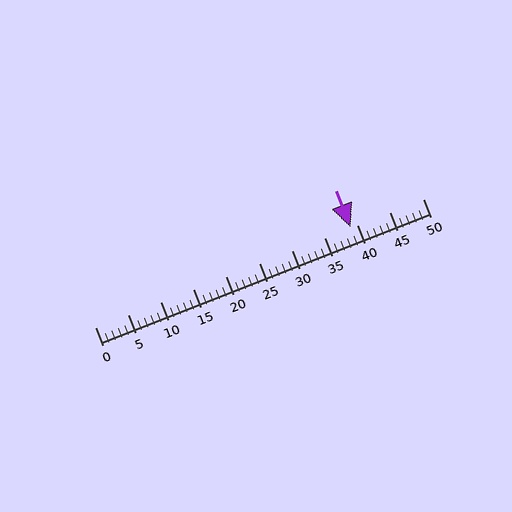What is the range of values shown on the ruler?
The ruler shows values from 0 to 50.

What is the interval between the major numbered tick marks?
The major tick marks are spaced 5 units apart.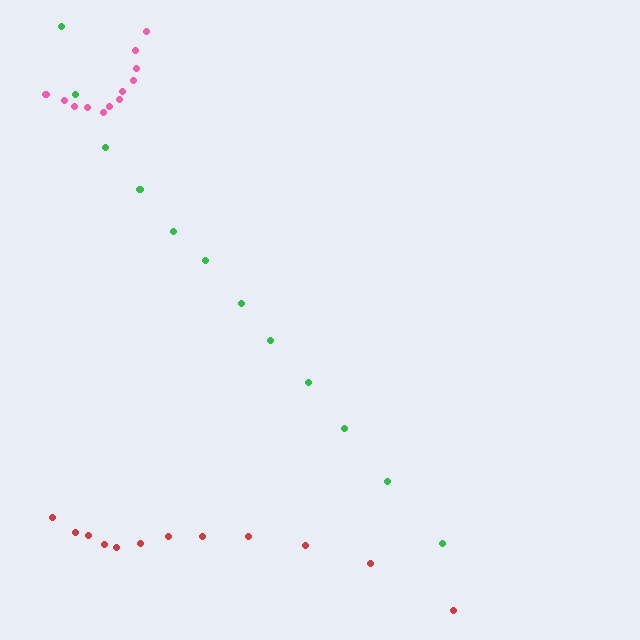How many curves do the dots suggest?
There are 3 distinct paths.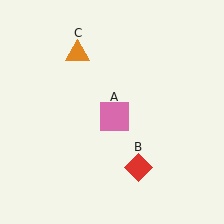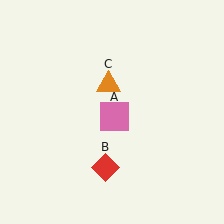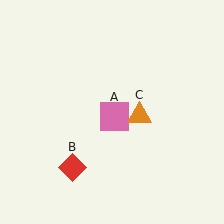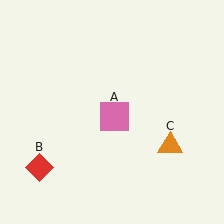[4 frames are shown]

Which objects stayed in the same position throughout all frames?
Pink square (object A) remained stationary.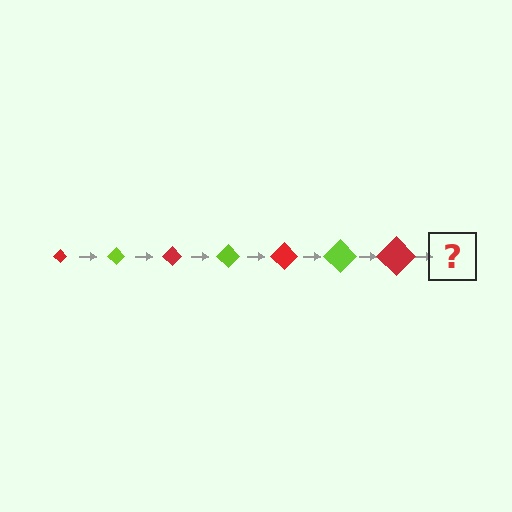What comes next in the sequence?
The next element should be a lime diamond, larger than the previous one.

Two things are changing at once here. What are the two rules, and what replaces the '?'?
The two rules are that the diamond grows larger each step and the color cycles through red and lime. The '?' should be a lime diamond, larger than the previous one.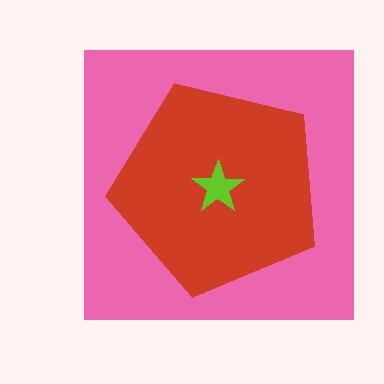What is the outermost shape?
The pink square.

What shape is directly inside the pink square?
The red pentagon.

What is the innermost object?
The lime star.